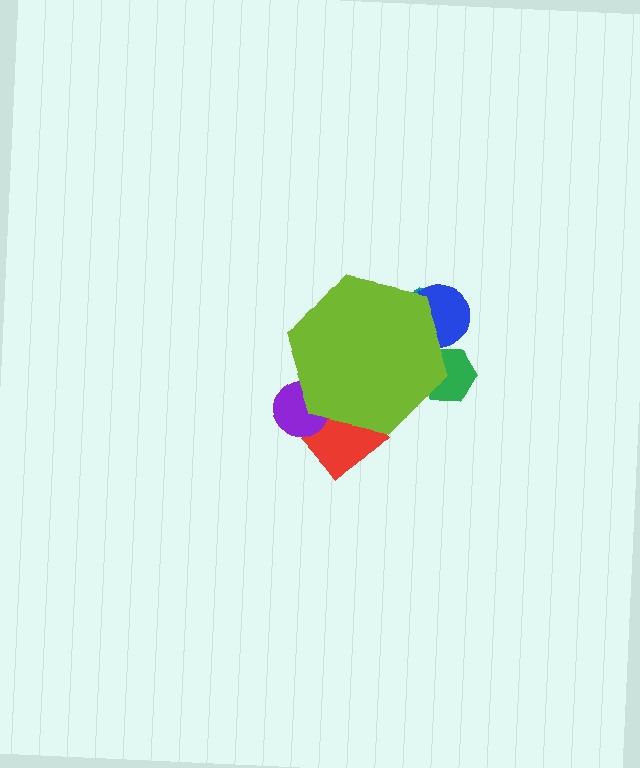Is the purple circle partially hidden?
Yes, the purple circle is partially hidden behind the lime hexagon.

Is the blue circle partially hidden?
Yes, the blue circle is partially hidden behind the lime hexagon.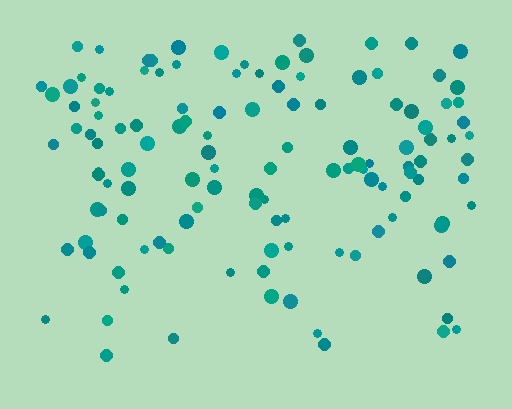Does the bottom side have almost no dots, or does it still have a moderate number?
Still a moderate number, just noticeably fewer than the top.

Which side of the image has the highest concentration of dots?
The top.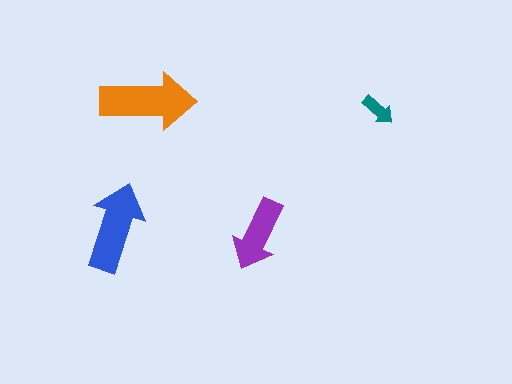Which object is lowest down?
The purple arrow is bottommost.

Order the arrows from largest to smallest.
the orange one, the blue one, the purple one, the teal one.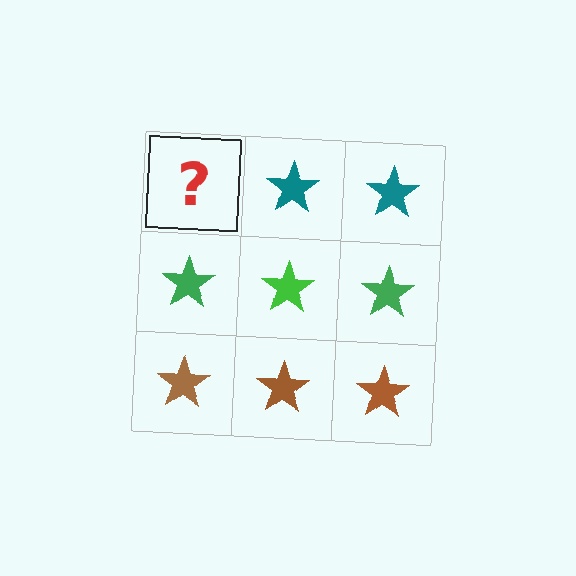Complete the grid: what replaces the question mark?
The question mark should be replaced with a teal star.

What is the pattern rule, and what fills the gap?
The rule is that each row has a consistent color. The gap should be filled with a teal star.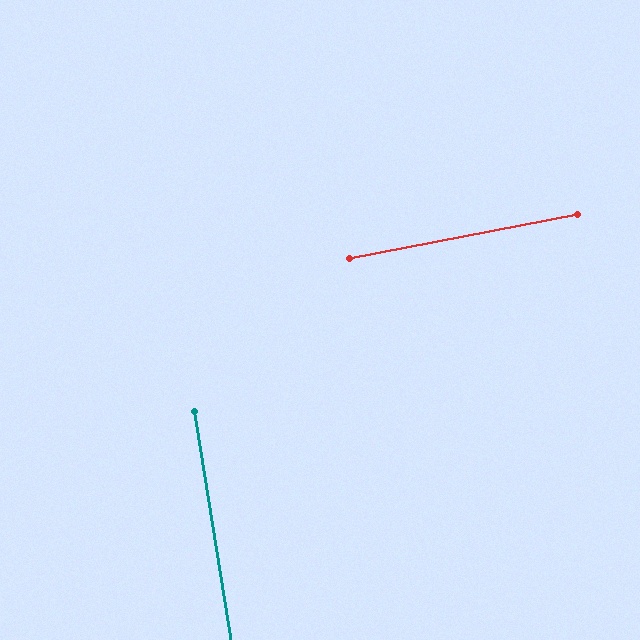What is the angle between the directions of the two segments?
Approximately 88 degrees.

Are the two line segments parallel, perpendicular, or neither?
Perpendicular — they meet at approximately 88°.